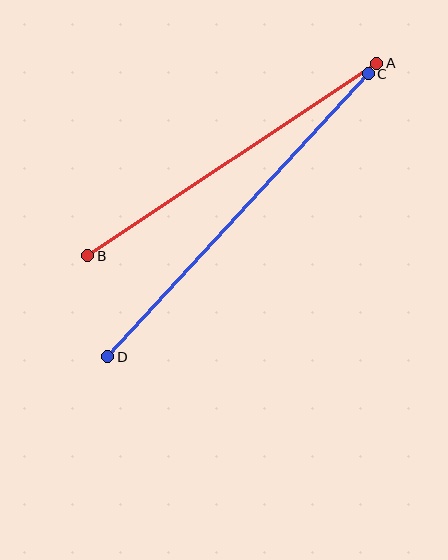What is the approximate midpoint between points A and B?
The midpoint is at approximately (232, 159) pixels.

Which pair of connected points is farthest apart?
Points C and D are farthest apart.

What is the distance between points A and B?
The distance is approximately 347 pixels.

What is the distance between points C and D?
The distance is approximately 385 pixels.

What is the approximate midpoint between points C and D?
The midpoint is at approximately (238, 215) pixels.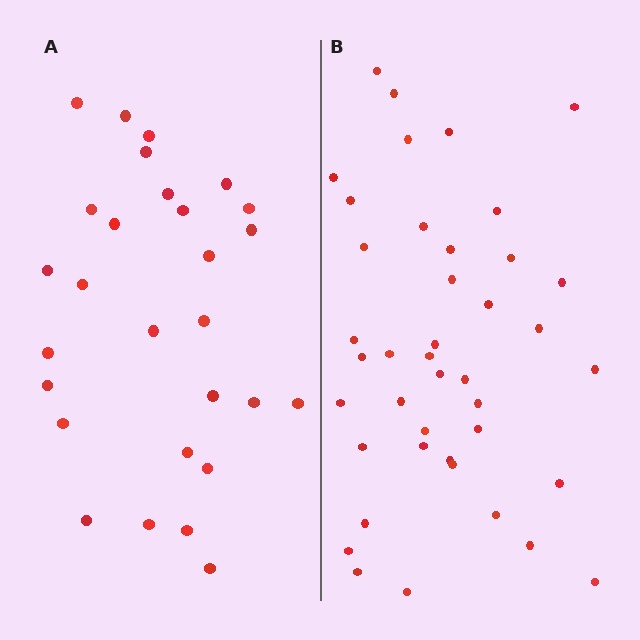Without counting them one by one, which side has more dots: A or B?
Region B (the right region) has more dots.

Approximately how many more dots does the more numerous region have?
Region B has approximately 15 more dots than region A.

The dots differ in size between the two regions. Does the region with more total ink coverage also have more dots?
No. Region A has more total ink coverage because its dots are larger, but region B actually contains more individual dots. Total area can be misleading — the number of items is what matters here.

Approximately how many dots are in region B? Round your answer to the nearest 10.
About 40 dots. (The exact count is 41, which rounds to 40.)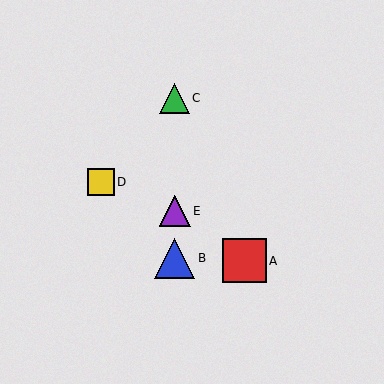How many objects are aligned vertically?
3 objects (B, C, E) are aligned vertically.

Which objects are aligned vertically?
Objects B, C, E are aligned vertically.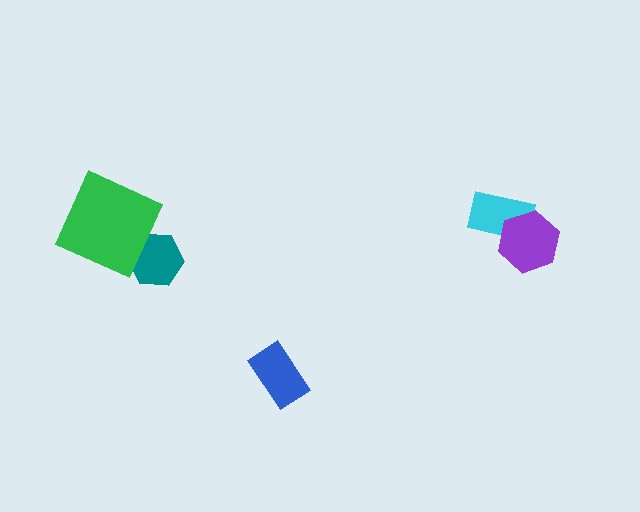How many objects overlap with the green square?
1 object overlaps with the green square.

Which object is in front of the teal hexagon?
The green square is in front of the teal hexagon.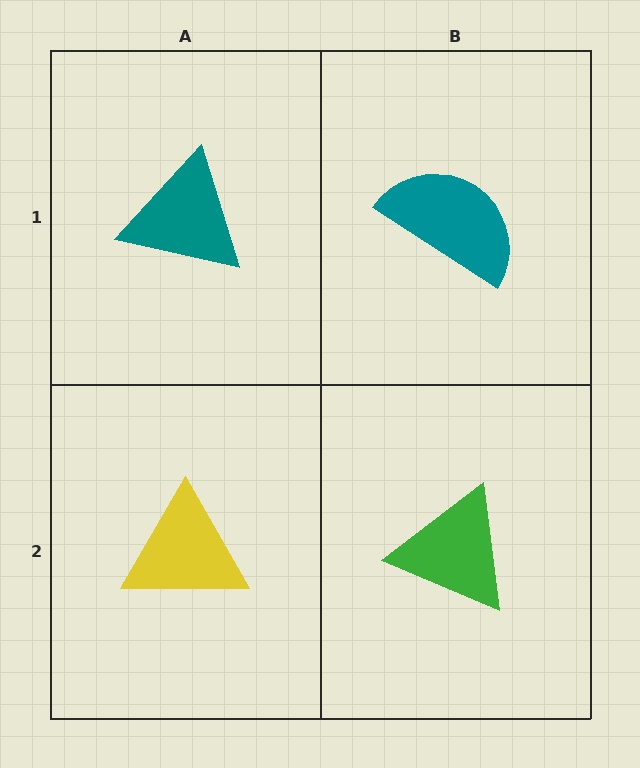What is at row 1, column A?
A teal triangle.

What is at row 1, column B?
A teal semicircle.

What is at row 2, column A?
A yellow triangle.